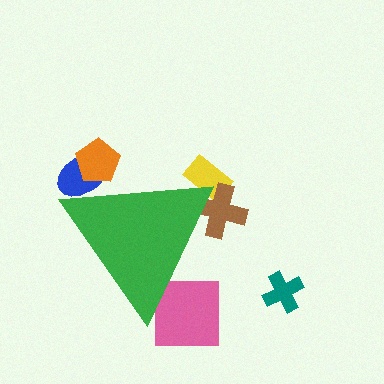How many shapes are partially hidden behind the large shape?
5 shapes are partially hidden.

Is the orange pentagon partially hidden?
Yes, the orange pentagon is partially hidden behind the green triangle.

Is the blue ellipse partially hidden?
Yes, the blue ellipse is partially hidden behind the green triangle.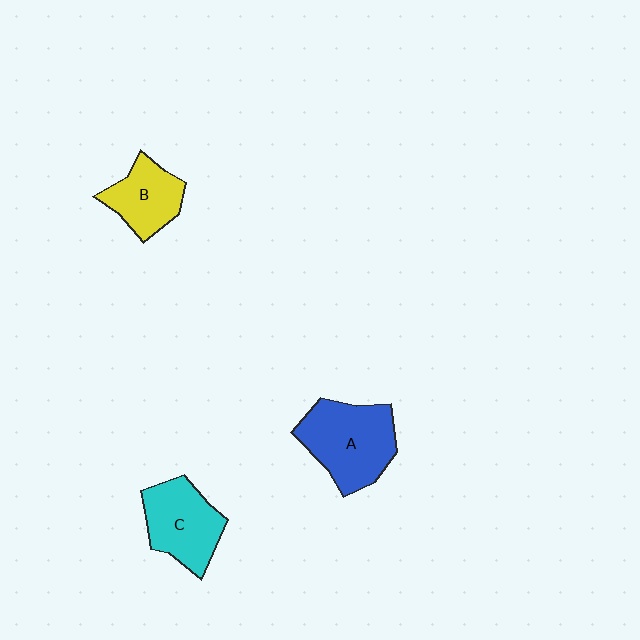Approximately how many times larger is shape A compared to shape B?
Approximately 1.6 times.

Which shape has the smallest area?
Shape B (yellow).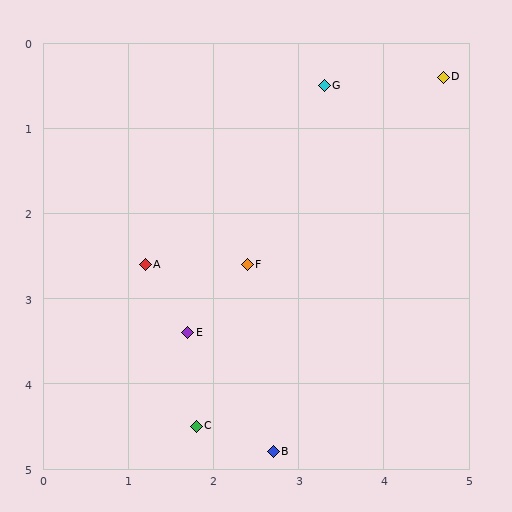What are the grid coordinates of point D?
Point D is at approximately (4.7, 0.4).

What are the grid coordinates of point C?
Point C is at approximately (1.8, 4.5).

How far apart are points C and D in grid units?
Points C and D are about 5.0 grid units apart.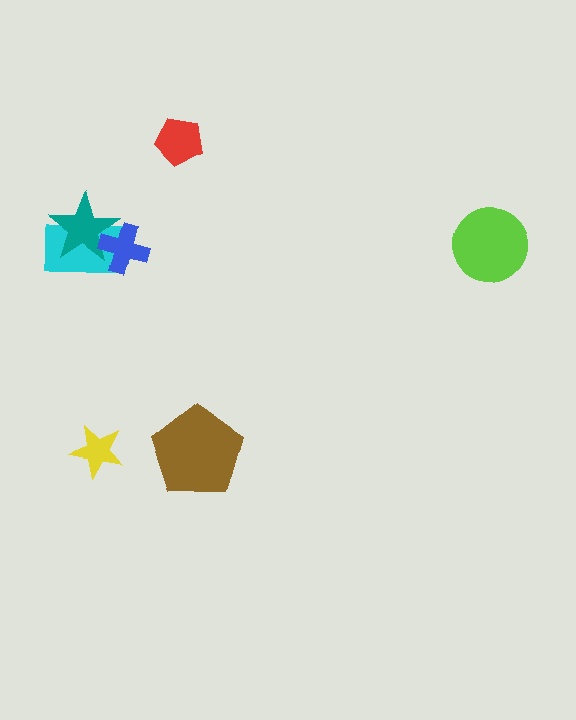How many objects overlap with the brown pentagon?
0 objects overlap with the brown pentagon.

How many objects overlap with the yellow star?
0 objects overlap with the yellow star.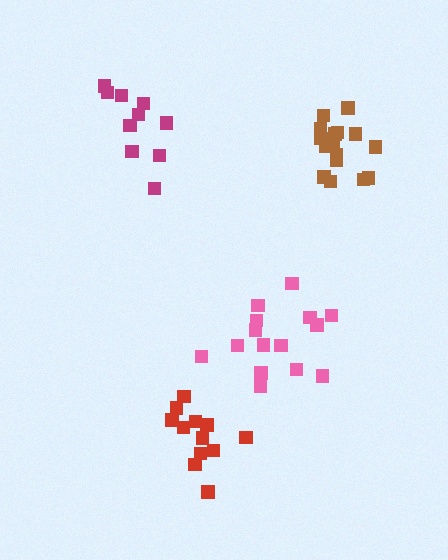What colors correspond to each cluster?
The clusters are colored: pink, red, brown, magenta.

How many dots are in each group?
Group 1: 15 dots, Group 2: 12 dots, Group 3: 16 dots, Group 4: 10 dots (53 total).